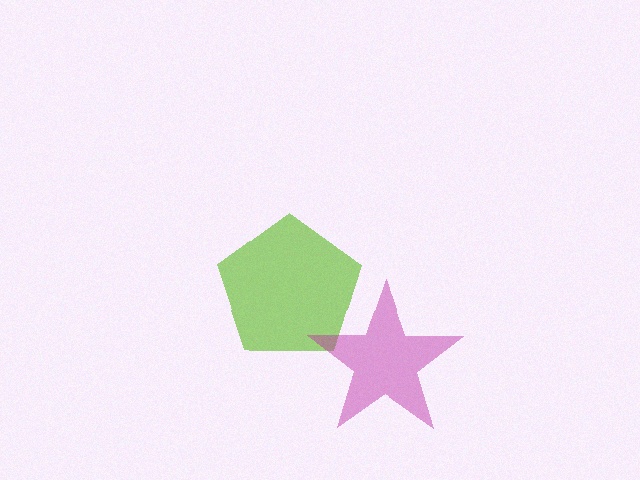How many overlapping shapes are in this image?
There are 2 overlapping shapes in the image.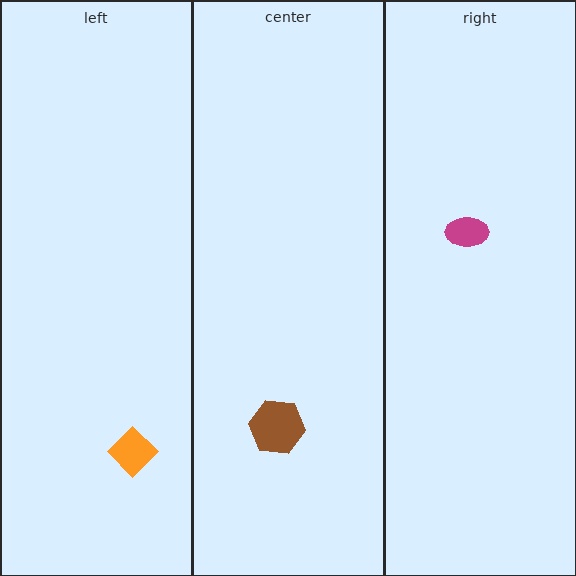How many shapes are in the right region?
1.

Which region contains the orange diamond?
The left region.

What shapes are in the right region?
The magenta ellipse.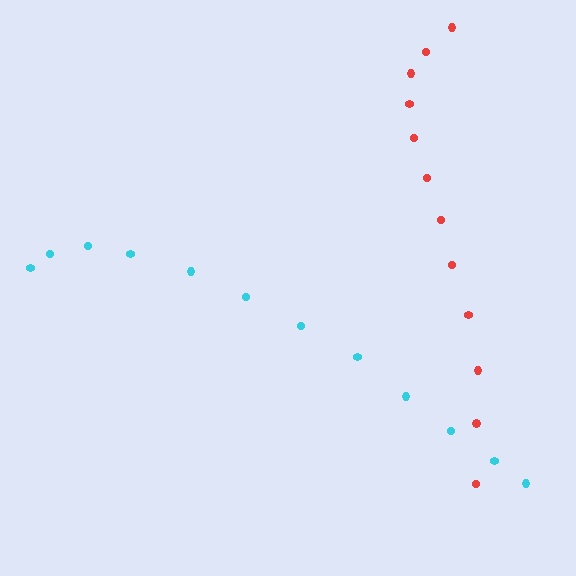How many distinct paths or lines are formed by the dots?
There are 2 distinct paths.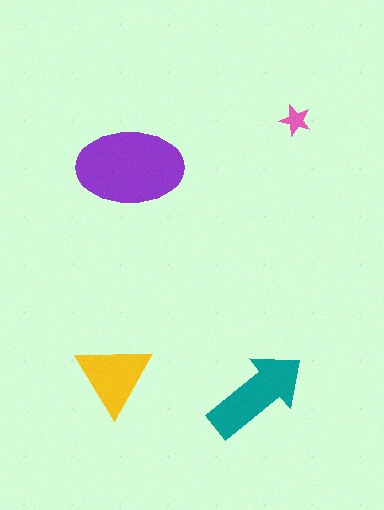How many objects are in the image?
There are 4 objects in the image.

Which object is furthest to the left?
The yellow triangle is leftmost.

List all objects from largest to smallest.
The purple ellipse, the teal arrow, the yellow triangle, the pink star.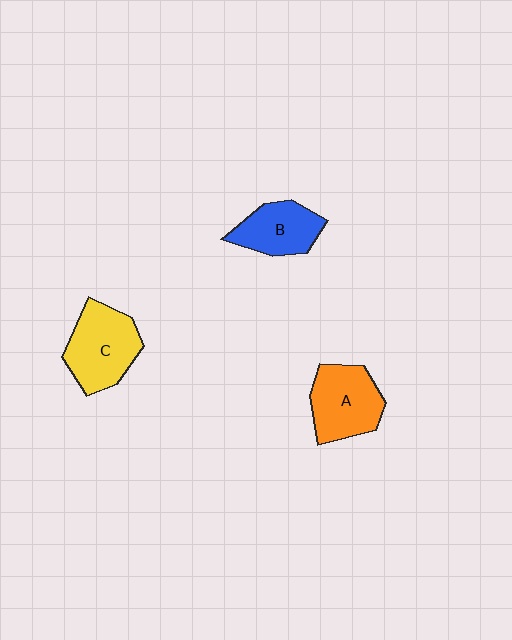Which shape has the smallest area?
Shape B (blue).